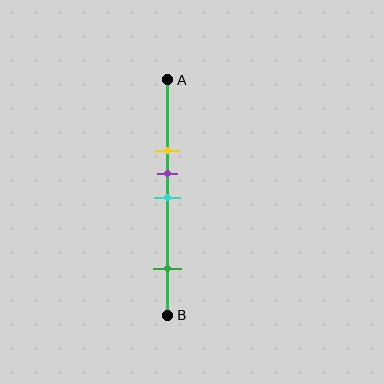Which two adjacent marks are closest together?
The purple and cyan marks are the closest adjacent pair.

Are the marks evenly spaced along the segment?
No, the marks are not evenly spaced.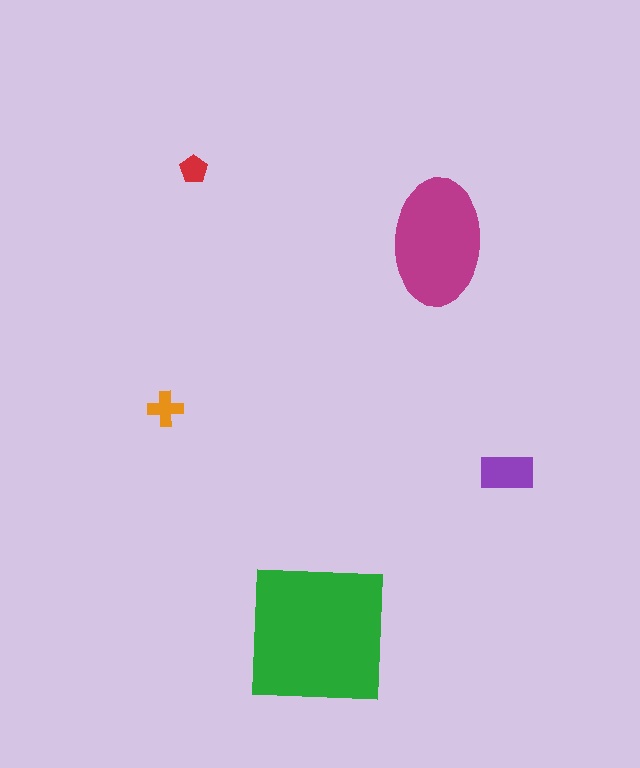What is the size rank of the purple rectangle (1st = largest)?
3rd.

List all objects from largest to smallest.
The green square, the magenta ellipse, the purple rectangle, the orange cross, the red pentagon.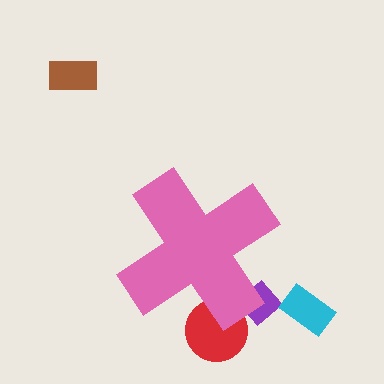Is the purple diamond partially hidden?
Yes, the purple diamond is partially hidden behind the pink cross.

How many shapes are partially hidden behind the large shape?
2 shapes are partially hidden.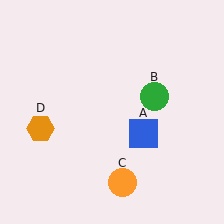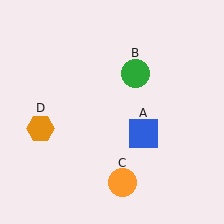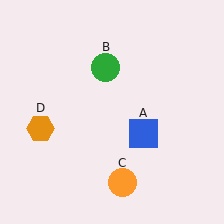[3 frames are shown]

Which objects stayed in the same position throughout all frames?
Blue square (object A) and orange circle (object C) and orange hexagon (object D) remained stationary.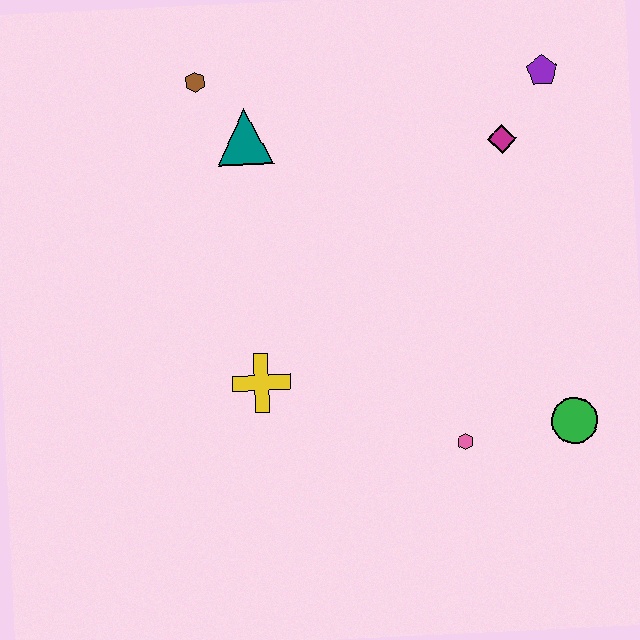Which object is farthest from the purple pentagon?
The yellow cross is farthest from the purple pentagon.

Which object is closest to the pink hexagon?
The green circle is closest to the pink hexagon.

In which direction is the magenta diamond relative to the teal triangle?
The magenta diamond is to the right of the teal triangle.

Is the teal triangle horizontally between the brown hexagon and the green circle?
Yes